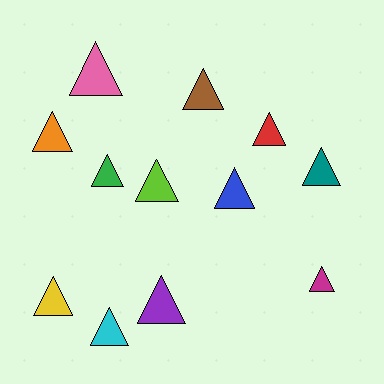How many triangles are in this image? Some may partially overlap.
There are 12 triangles.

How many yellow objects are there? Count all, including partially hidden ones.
There is 1 yellow object.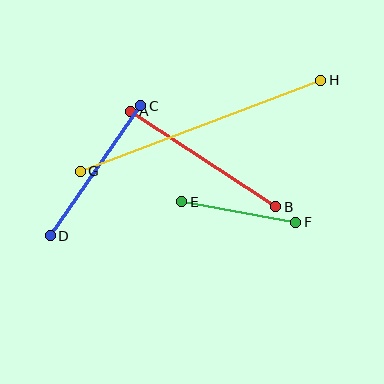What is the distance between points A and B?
The distance is approximately 174 pixels.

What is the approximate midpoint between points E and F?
The midpoint is at approximately (239, 212) pixels.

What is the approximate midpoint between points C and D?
The midpoint is at approximately (96, 171) pixels.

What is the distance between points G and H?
The distance is approximately 257 pixels.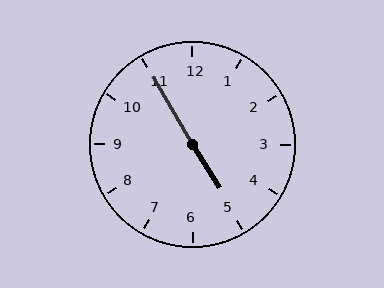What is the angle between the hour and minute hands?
Approximately 178 degrees.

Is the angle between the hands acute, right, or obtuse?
It is obtuse.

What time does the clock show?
4:55.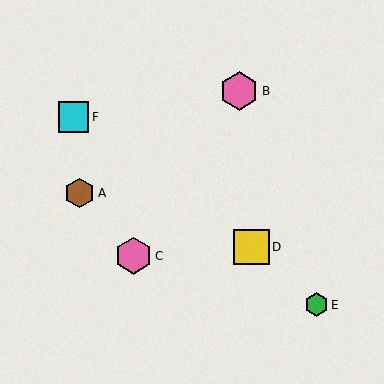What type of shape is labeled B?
Shape B is a pink hexagon.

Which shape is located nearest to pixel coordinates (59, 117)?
The cyan square (labeled F) at (74, 117) is nearest to that location.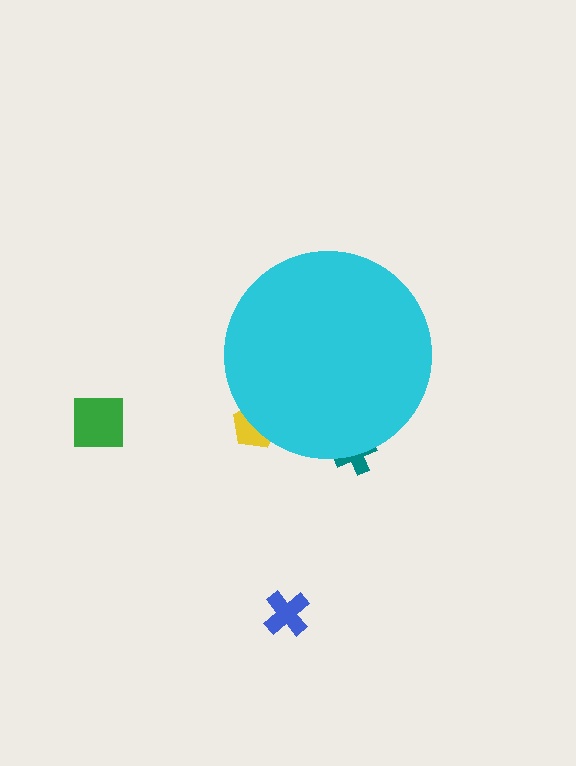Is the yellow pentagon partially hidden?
Yes, the yellow pentagon is partially hidden behind the cyan circle.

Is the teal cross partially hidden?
Yes, the teal cross is partially hidden behind the cyan circle.